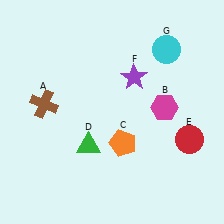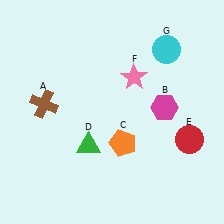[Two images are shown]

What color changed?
The star (F) changed from purple in Image 1 to pink in Image 2.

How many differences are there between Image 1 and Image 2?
There is 1 difference between the two images.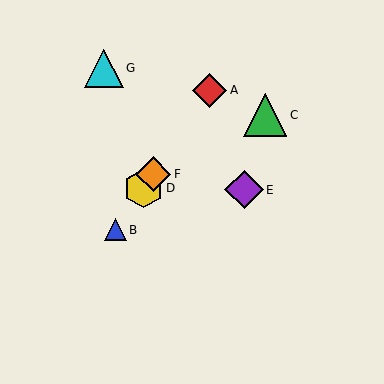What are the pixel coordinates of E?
Object E is at (244, 190).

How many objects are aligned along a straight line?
4 objects (A, B, D, F) are aligned along a straight line.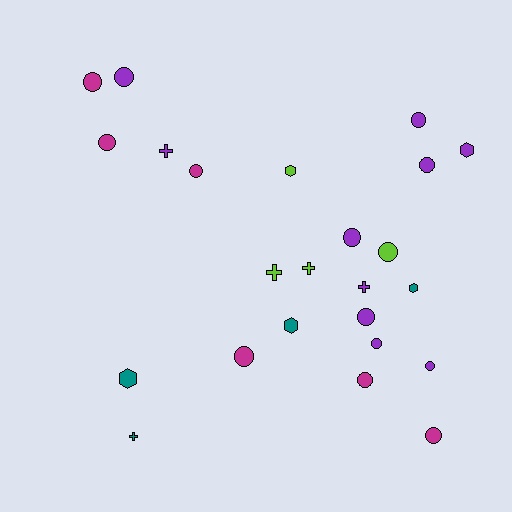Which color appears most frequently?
Purple, with 10 objects.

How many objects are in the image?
There are 24 objects.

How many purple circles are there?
There are 7 purple circles.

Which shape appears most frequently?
Circle, with 14 objects.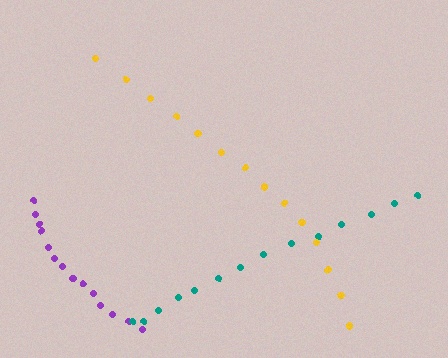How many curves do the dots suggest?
There are 3 distinct paths.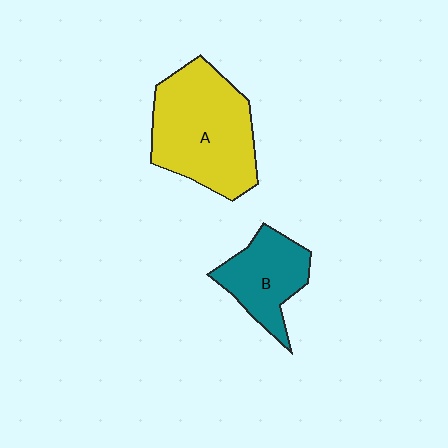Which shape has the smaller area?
Shape B (teal).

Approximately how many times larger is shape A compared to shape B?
Approximately 1.8 times.